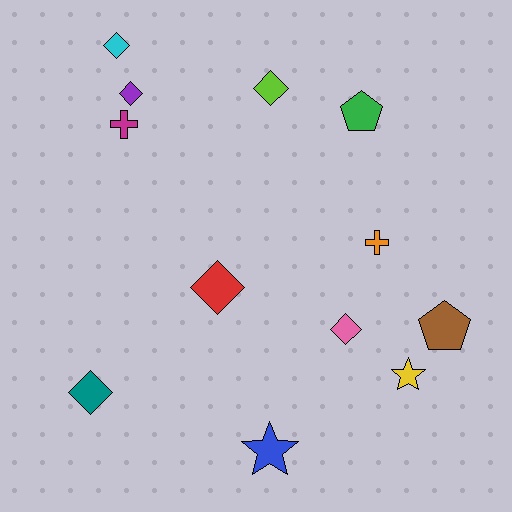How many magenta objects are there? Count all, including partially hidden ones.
There is 1 magenta object.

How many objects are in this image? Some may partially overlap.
There are 12 objects.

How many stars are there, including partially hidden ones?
There are 2 stars.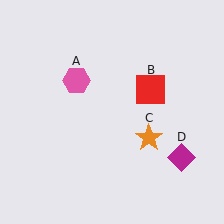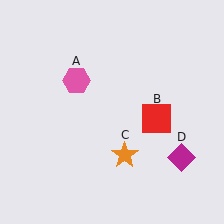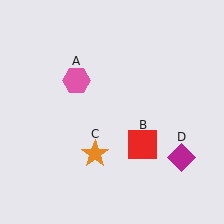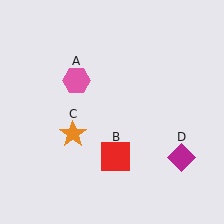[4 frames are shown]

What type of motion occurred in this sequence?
The red square (object B), orange star (object C) rotated clockwise around the center of the scene.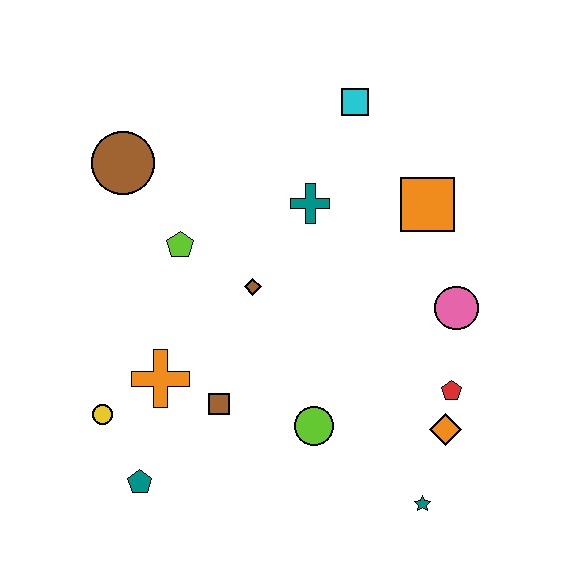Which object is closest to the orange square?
The pink circle is closest to the orange square.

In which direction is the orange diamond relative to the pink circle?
The orange diamond is below the pink circle.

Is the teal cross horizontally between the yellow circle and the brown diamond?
No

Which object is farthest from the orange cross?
The cyan square is farthest from the orange cross.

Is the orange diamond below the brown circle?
Yes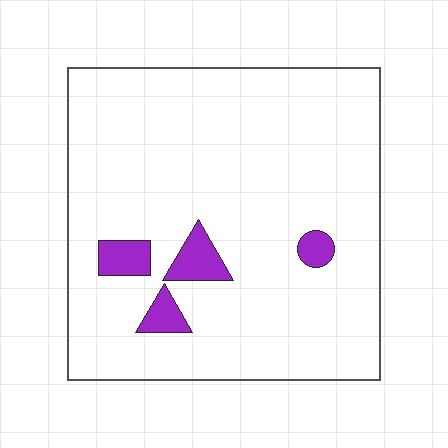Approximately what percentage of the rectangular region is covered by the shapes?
Approximately 5%.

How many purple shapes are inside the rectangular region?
4.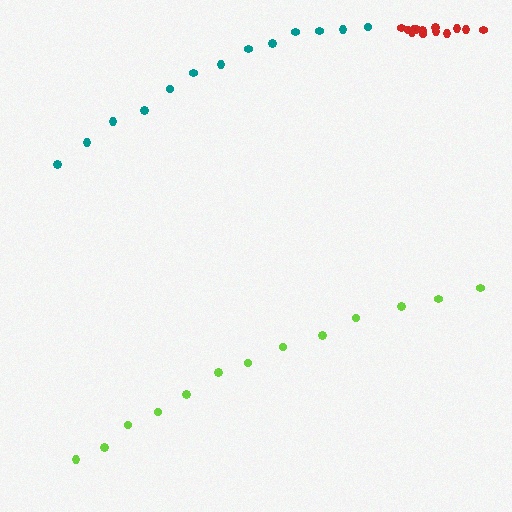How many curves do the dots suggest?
There are 3 distinct paths.